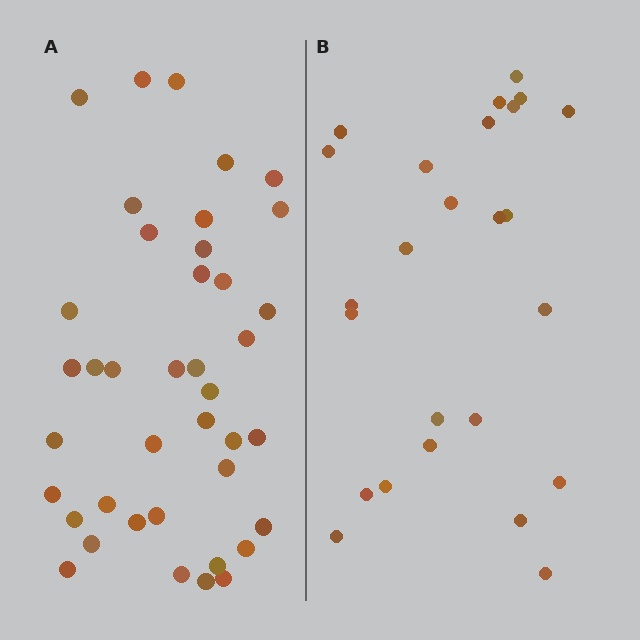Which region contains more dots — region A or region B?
Region A (the left region) has more dots.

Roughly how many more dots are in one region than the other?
Region A has approximately 15 more dots than region B.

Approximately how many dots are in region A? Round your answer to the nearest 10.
About 40 dots.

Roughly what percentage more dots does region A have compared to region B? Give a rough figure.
About 60% more.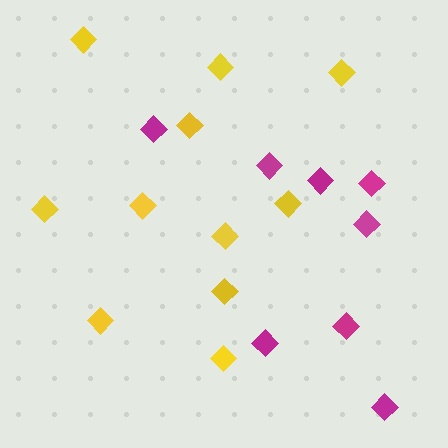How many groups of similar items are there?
There are 2 groups: one group of yellow diamonds (11) and one group of magenta diamonds (8).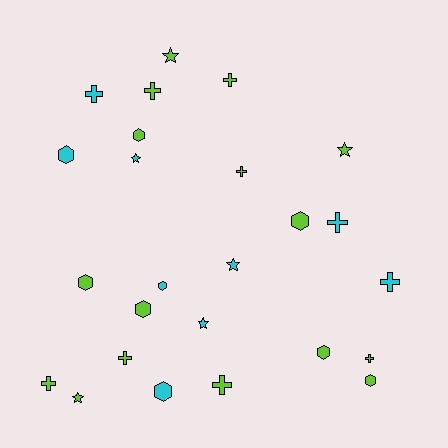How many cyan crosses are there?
There are 3 cyan crosses.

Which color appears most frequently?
Lime, with 16 objects.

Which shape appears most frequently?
Cross, with 10 objects.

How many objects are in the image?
There are 25 objects.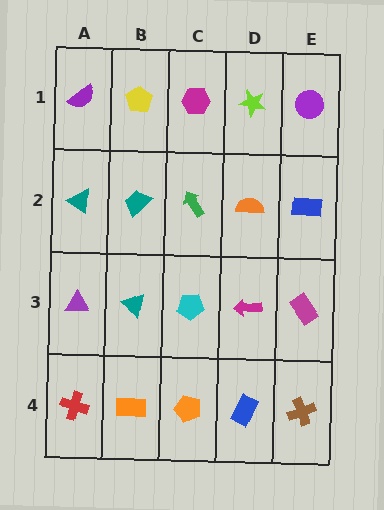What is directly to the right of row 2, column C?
An orange semicircle.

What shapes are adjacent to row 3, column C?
A green arrow (row 2, column C), an orange pentagon (row 4, column C), a teal triangle (row 3, column B), a magenta arrow (row 3, column D).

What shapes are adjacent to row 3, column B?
A teal trapezoid (row 2, column B), an orange rectangle (row 4, column B), a purple triangle (row 3, column A), a cyan pentagon (row 3, column C).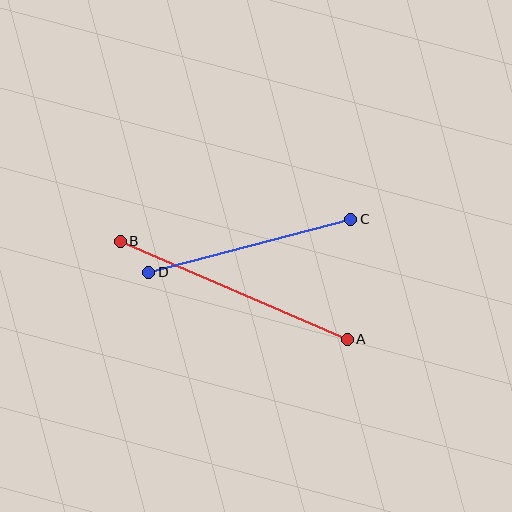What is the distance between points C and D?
The distance is approximately 209 pixels.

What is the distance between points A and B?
The distance is approximately 247 pixels.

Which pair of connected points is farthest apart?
Points A and B are farthest apart.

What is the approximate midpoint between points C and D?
The midpoint is at approximately (250, 246) pixels.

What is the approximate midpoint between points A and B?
The midpoint is at approximately (234, 290) pixels.